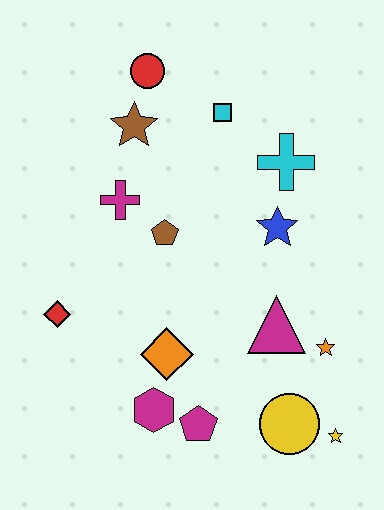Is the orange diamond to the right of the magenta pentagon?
No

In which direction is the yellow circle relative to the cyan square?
The yellow circle is below the cyan square.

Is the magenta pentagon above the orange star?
No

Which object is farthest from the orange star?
The red circle is farthest from the orange star.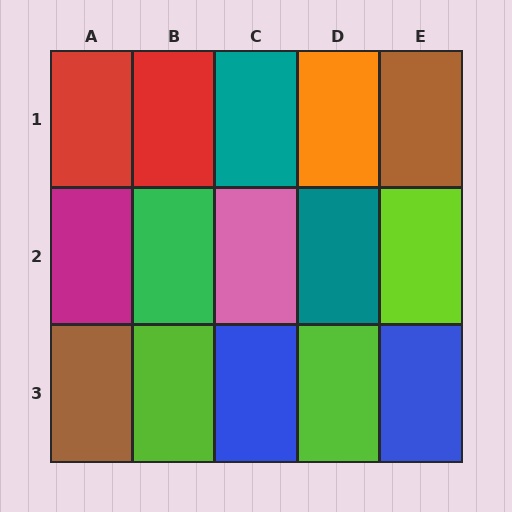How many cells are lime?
3 cells are lime.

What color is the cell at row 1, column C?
Teal.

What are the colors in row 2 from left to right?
Magenta, green, pink, teal, lime.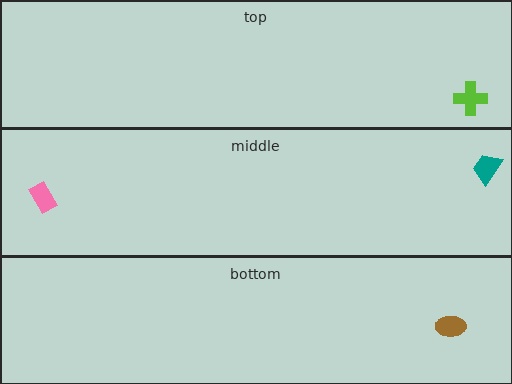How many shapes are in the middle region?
2.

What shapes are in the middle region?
The pink rectangle, the teal trapezoid.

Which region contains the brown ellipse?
The bottom region.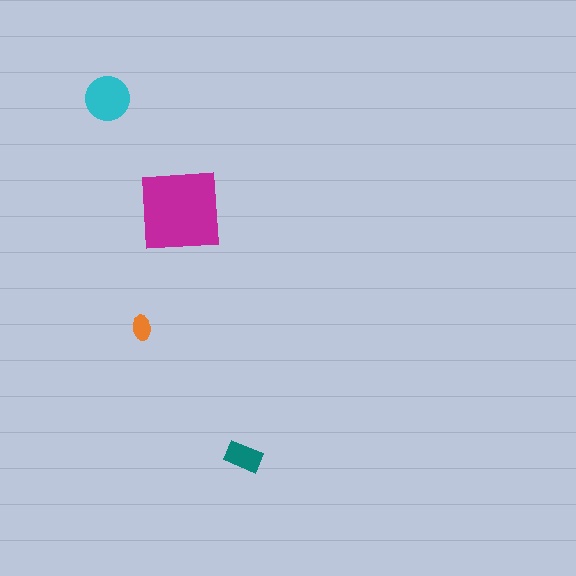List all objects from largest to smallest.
The magenta square, the cyan circle, the teal rectangle, the orange ellipse.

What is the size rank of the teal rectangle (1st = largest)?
3rd.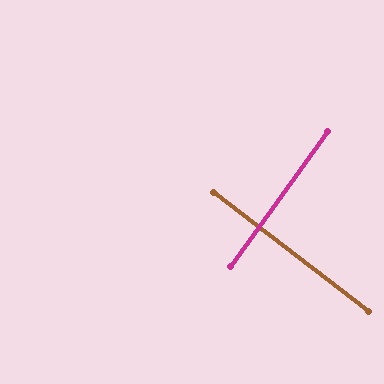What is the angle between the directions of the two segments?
Approximately 88 degrees.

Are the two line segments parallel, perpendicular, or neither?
Perpendicular — they meet at approximately 88°.